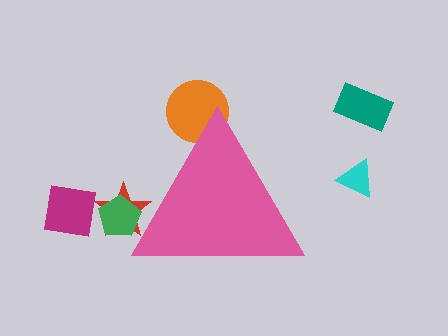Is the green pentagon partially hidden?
Yes, the green pentagon is partially hidden behind the pink triangle.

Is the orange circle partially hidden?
Yes, the orange circle is partially hidden behind the pink triangle.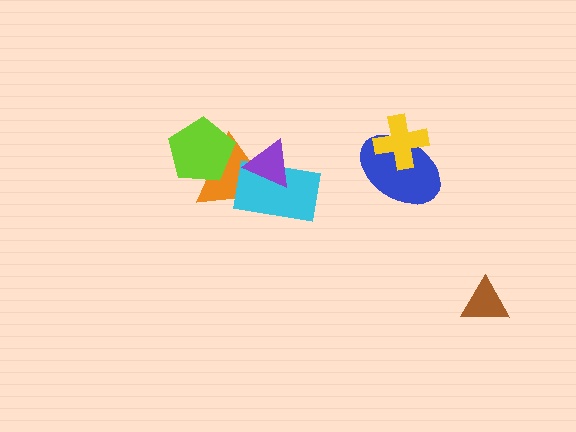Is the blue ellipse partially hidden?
Yes, it is partially covered by another shape.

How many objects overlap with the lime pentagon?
1 object overlaps with the lime pentagon.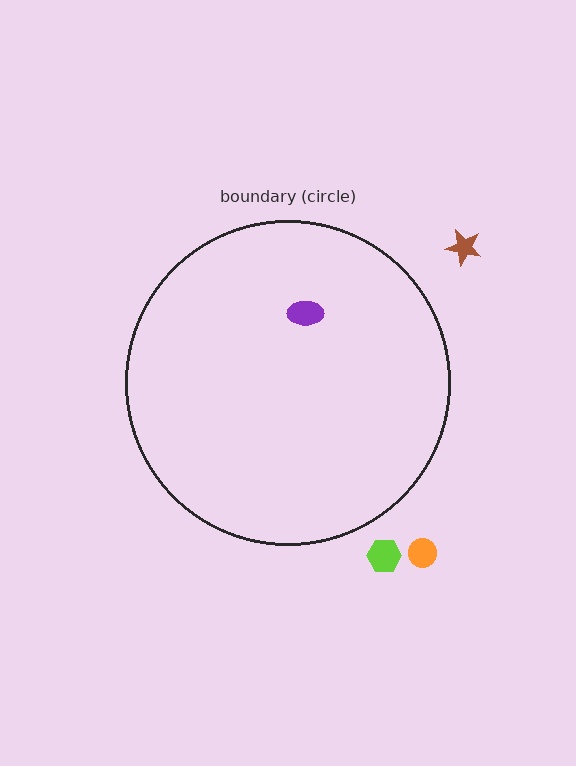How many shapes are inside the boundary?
1 inside, 3 outside.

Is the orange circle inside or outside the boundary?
Outside.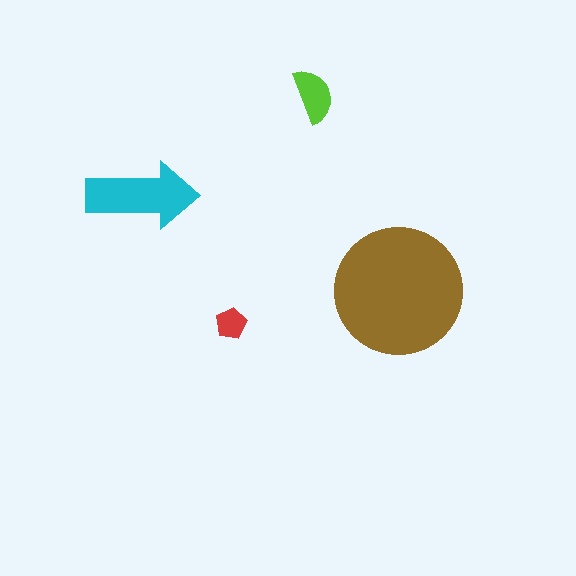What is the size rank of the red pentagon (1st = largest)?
4th.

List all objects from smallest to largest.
The red pentagon, the lime semicircle, the cyan arrow, the brown circle.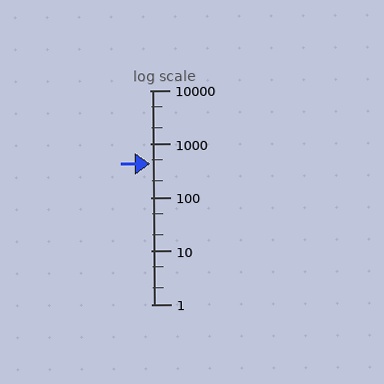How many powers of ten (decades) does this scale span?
The scale spans 4 decades, from 1 to 10000.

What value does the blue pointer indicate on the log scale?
The pointer indicates approximately 430.